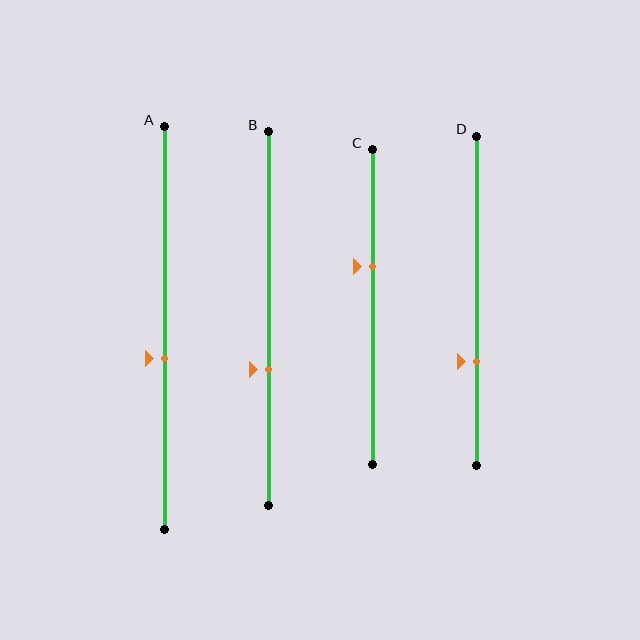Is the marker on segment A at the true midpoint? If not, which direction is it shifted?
No, the marker on segment A is shifted downward by about 8% of the segment length.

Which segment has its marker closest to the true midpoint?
Segment A has its marker closest to the true midpoint.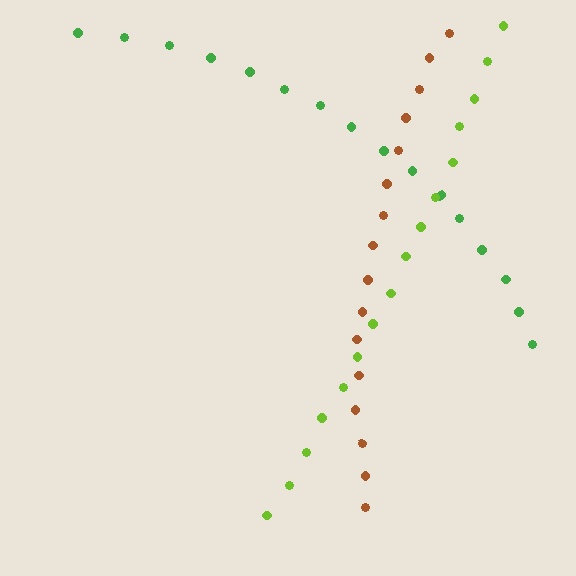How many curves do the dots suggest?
There are 3 distinct paths.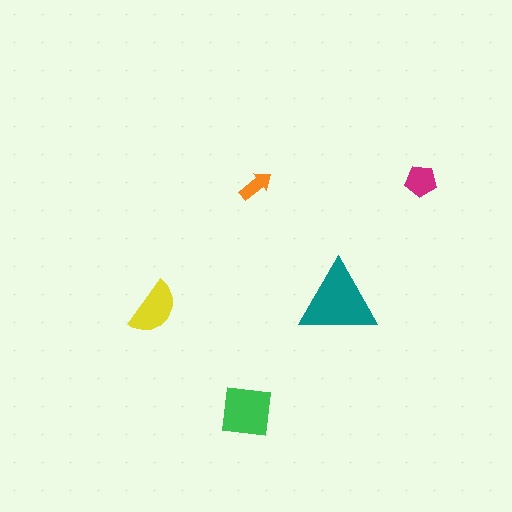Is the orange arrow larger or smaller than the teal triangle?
Smaller.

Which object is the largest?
The teal triangle.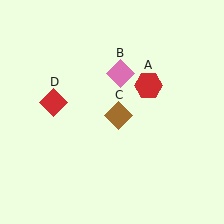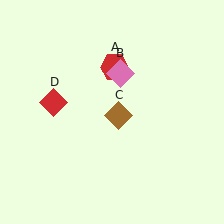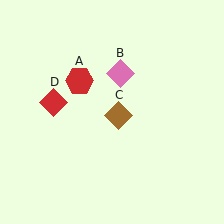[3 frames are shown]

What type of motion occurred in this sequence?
The red hexagon (object A) rotated counterclockwise around the center of the scene.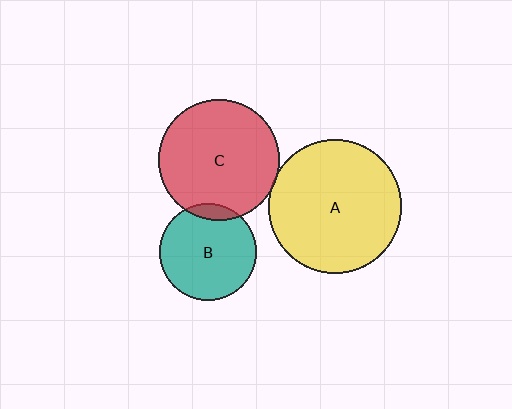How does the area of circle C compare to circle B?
Approximately 1.6 times.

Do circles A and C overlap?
Yes.